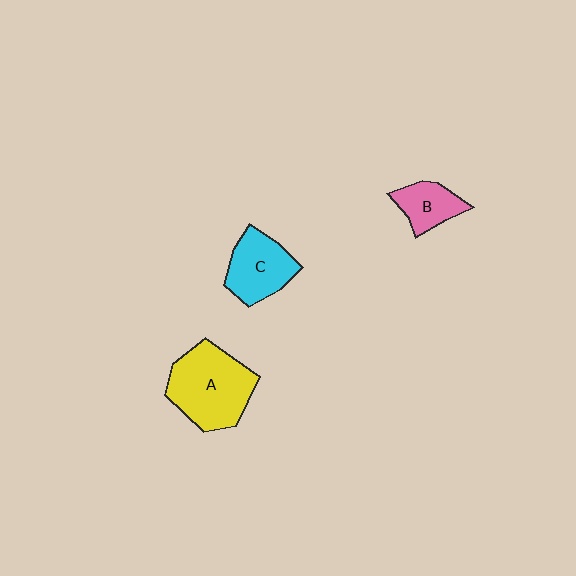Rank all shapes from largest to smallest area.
From largest to smallest: A (yellow), C (cyan), B (pink).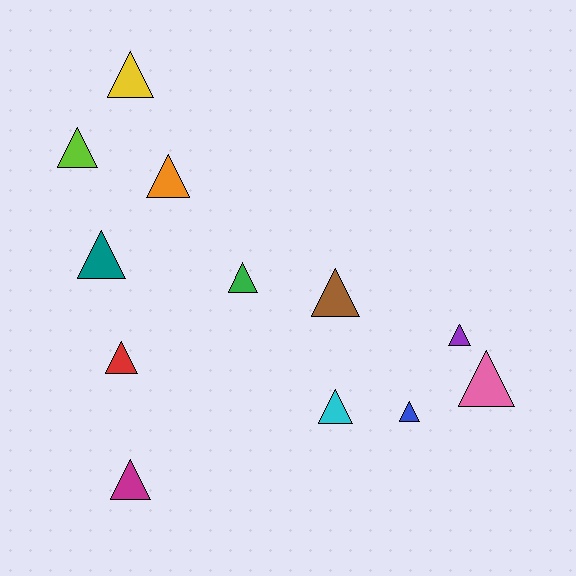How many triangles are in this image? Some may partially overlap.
There are 12 triangles.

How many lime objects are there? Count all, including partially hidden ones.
There is 1 lime object.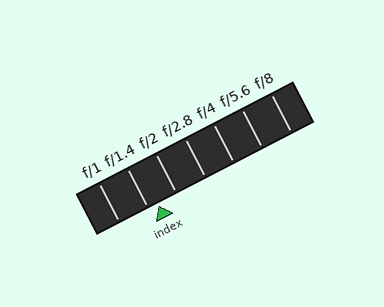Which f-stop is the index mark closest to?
The index mark is closest to f/1.4.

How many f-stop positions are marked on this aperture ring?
There are 7 f-stop positions marked.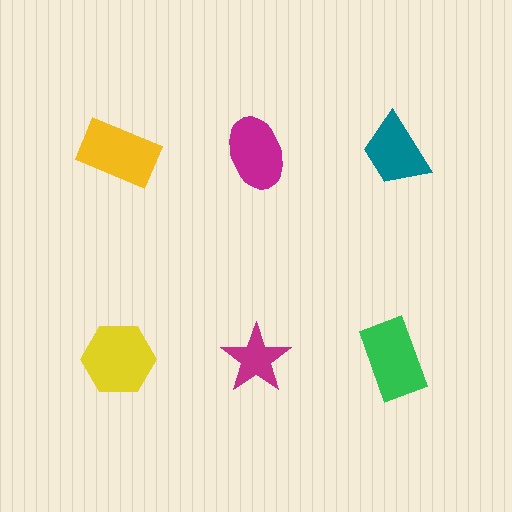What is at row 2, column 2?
A magenta star.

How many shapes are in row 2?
3 shapes.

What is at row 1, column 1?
A yellow rectangle.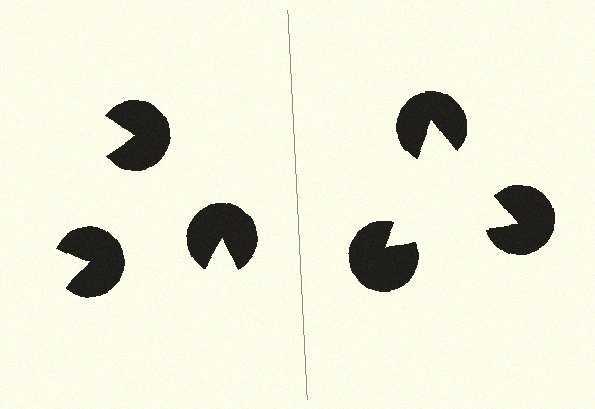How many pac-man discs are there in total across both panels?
6 — 3 on each side.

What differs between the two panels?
The pac-man discs are positioned identically on both sides; only the wedge orientations differ. On the right they align to a triangle; on the left they are misaligned.